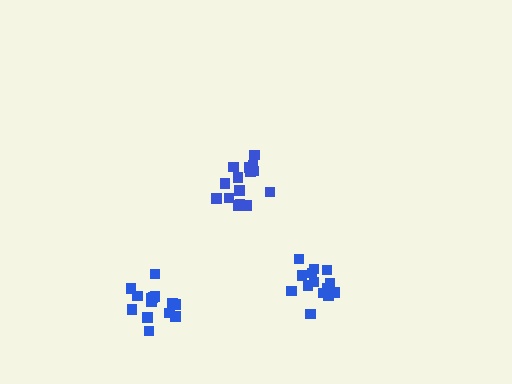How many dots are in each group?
Group 1: 15 dots, Group 2: 14 dots, Group 3: 14 dots (43 total).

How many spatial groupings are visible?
There are 3 spatial groupings.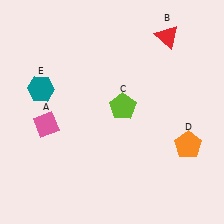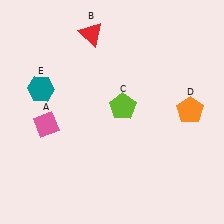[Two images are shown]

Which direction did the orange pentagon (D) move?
The orange pentagon (D) moved up.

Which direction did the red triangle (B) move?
The red triangle (B) moved left.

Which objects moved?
The objects that moved are: the red triangle (B), the orange pentagon (D).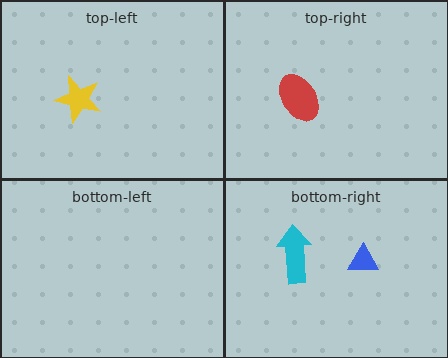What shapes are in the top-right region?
The red ellipse.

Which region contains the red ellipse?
The top-right region.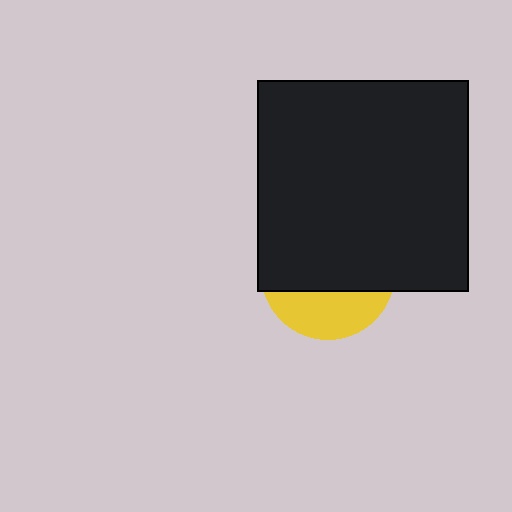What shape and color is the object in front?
The object in front is a black square.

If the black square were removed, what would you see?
You would see the complete yellow circle.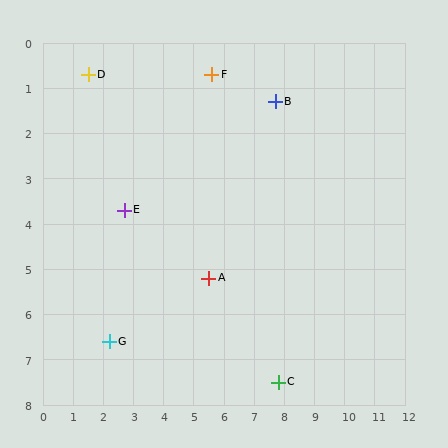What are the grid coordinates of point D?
Point D is at approximately (1.5, 0.7).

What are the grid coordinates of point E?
Point E is at approximately (2.7, 3.7).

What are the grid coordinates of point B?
Point B is at approximately (7.7, 1.3).